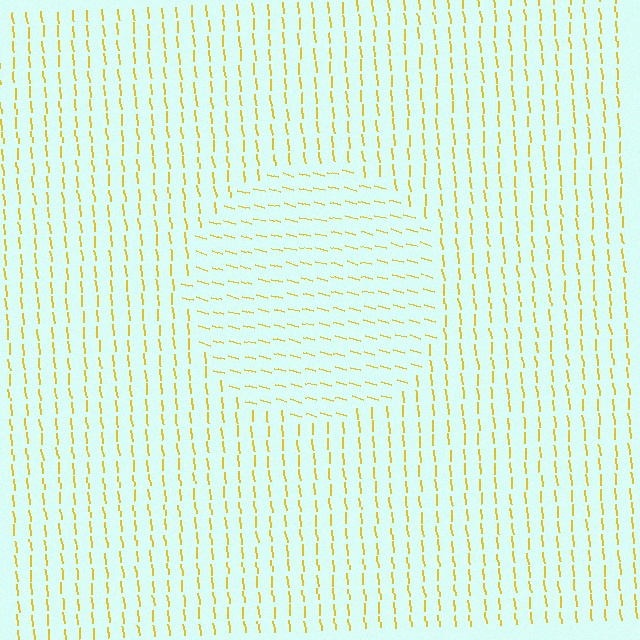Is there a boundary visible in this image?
Yes, there is a texture boundary formed by a change in line orientation.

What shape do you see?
I see a circle.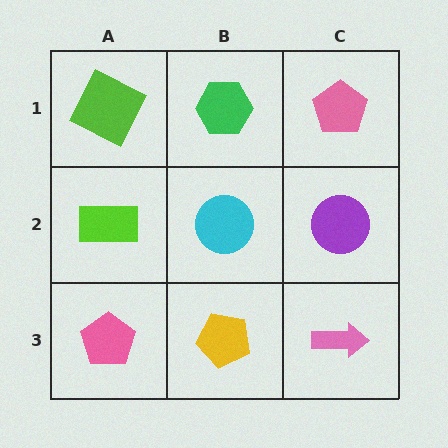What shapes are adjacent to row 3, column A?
A lime rectangle (row 2, column A), a yellow pentagon (row 3, column B).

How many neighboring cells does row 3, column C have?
2.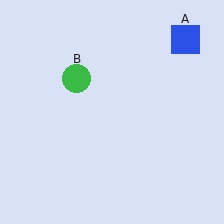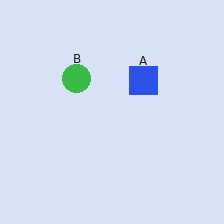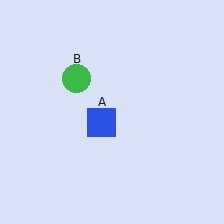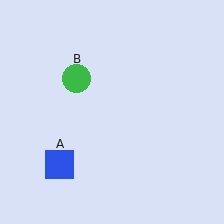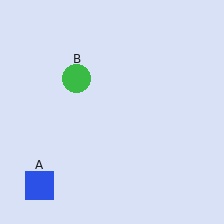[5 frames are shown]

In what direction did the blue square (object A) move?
The blue square (object A) moved down and to the left.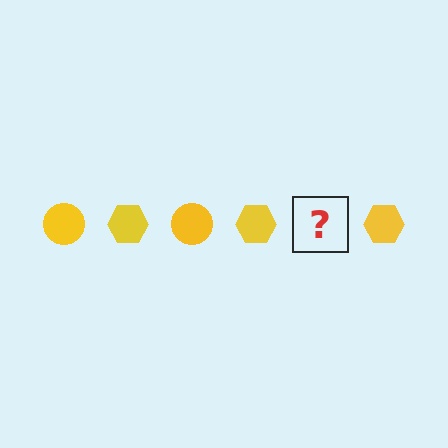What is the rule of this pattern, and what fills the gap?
The rule is that the pattern cycles through circle, hexagon shapes in yellow. The gap should be filled with a yellow circle.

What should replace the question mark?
The question mark should be replaced with a yellow circle.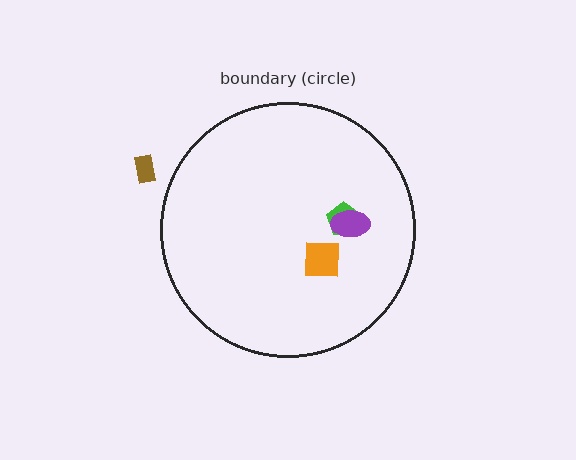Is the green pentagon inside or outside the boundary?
Inside.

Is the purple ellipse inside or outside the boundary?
Inside.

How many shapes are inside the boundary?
3 inside, 1 outside.